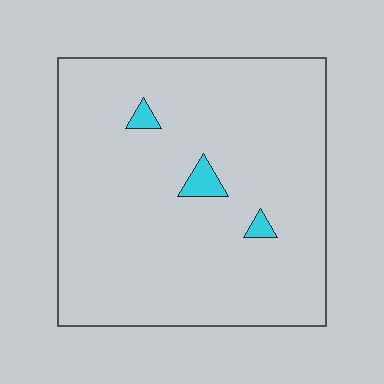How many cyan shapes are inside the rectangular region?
3.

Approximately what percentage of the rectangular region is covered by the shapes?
Approximately 5%.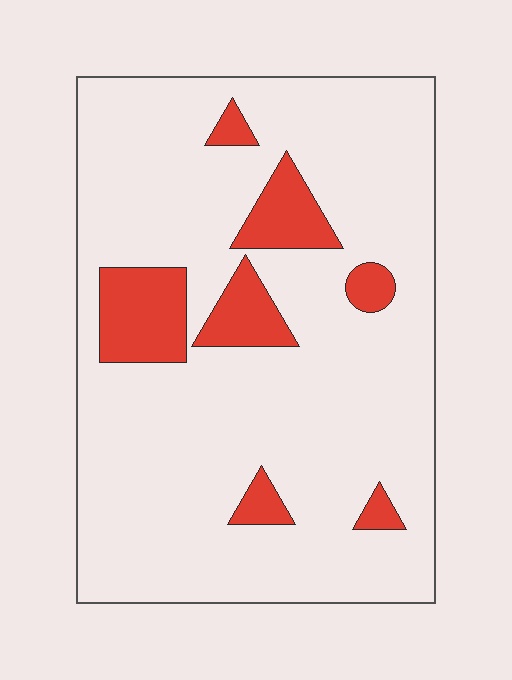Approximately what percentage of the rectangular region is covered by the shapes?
Approximately 15%.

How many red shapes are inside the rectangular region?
7.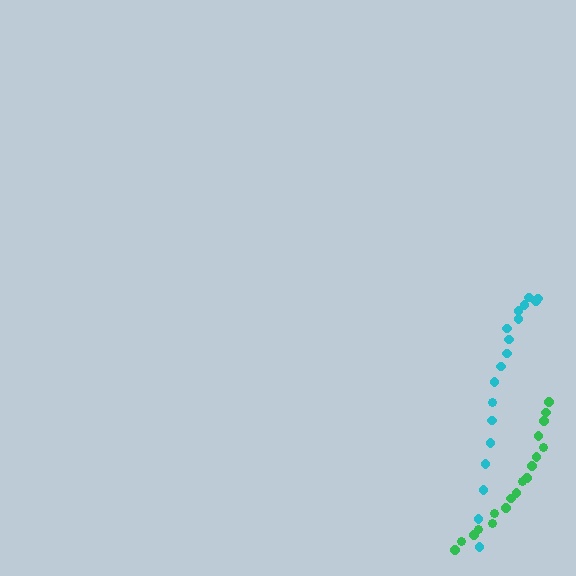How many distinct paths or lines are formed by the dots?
There are 2 distinct paths.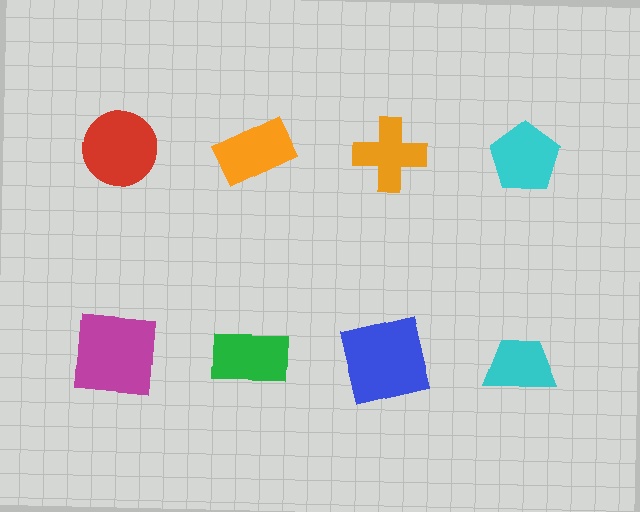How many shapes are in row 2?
4 shapes.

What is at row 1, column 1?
A red circle.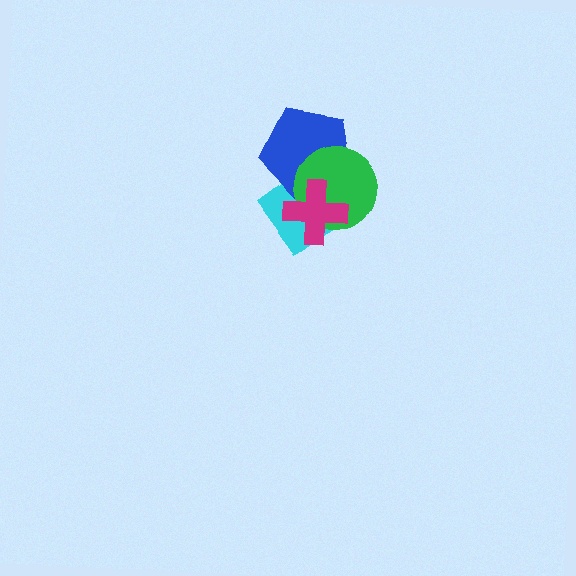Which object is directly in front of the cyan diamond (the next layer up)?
The blue pentagon is directly in front of the cyan diamond.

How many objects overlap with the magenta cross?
3 objects overlap with the magenta cross.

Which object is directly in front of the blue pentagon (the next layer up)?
The green circle is directly in front of the blue pentagon.